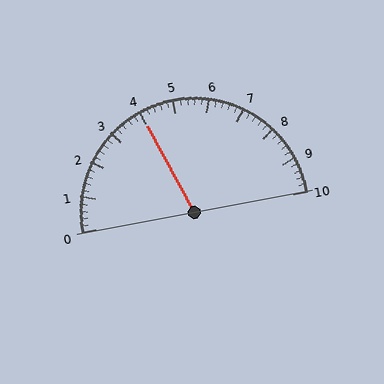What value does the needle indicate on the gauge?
The needle indicates approximately 4.0.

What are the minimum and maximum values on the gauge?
The gauge ranges from 0 to 10.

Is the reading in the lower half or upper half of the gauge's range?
The reading is in the lower half of the range (0 to 10).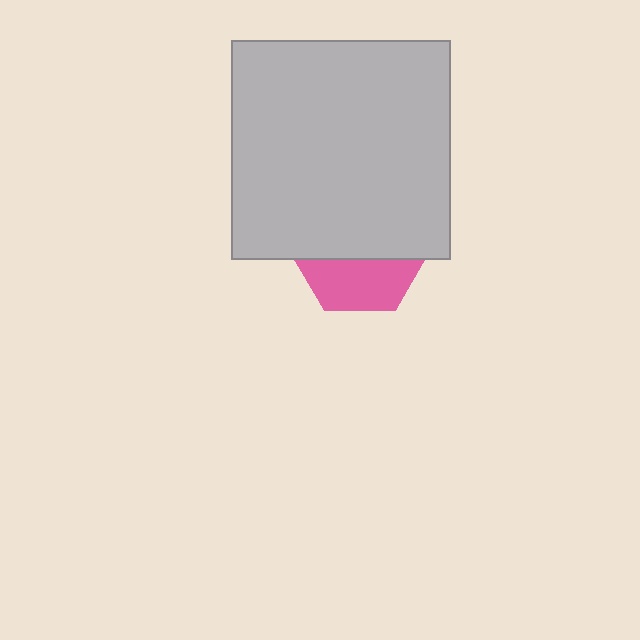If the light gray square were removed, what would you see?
You would see the complete pink hexagon.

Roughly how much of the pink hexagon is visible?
A small part of it is visible (roughly 40%).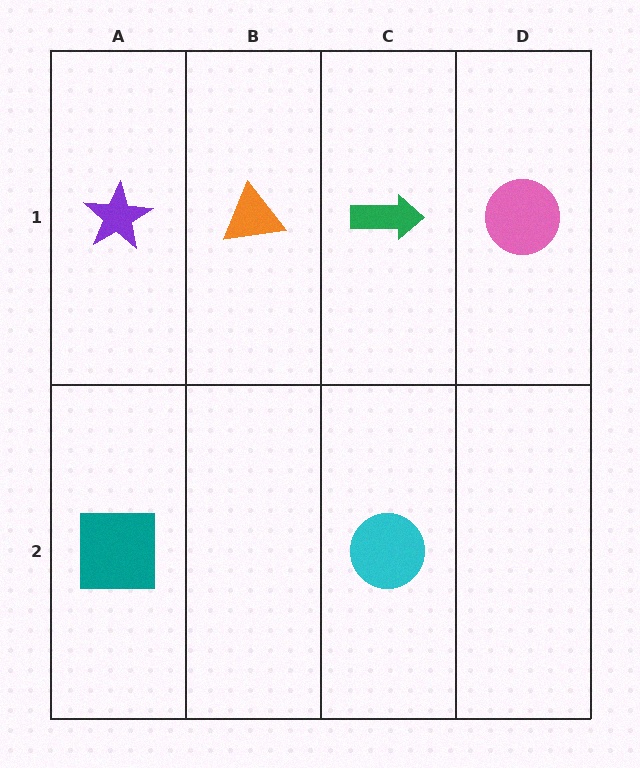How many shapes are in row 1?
4 shapes.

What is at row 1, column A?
A purple star.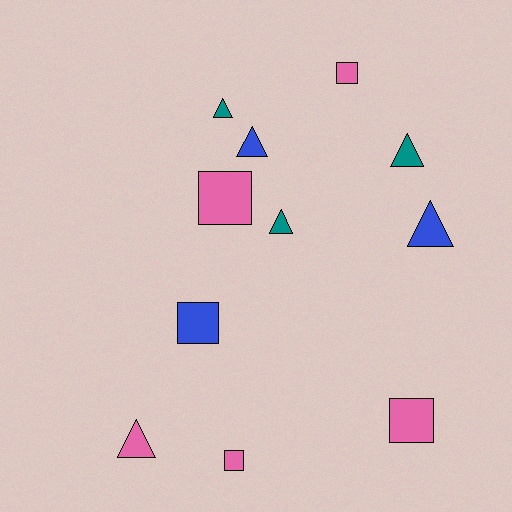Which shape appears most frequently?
Triangle, with 6 objects.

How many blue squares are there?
There is 1 blue square.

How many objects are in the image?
There are 11 objects.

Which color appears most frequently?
Pink, with 5 objects.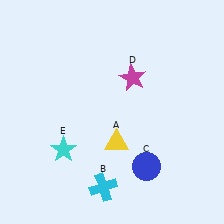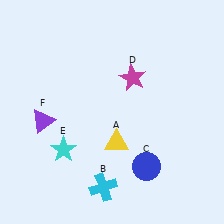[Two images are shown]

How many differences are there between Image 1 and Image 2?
There is 1 difference between the two images.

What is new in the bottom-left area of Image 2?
A purple triangle (F) was added in the bottom-left area of Image 2.